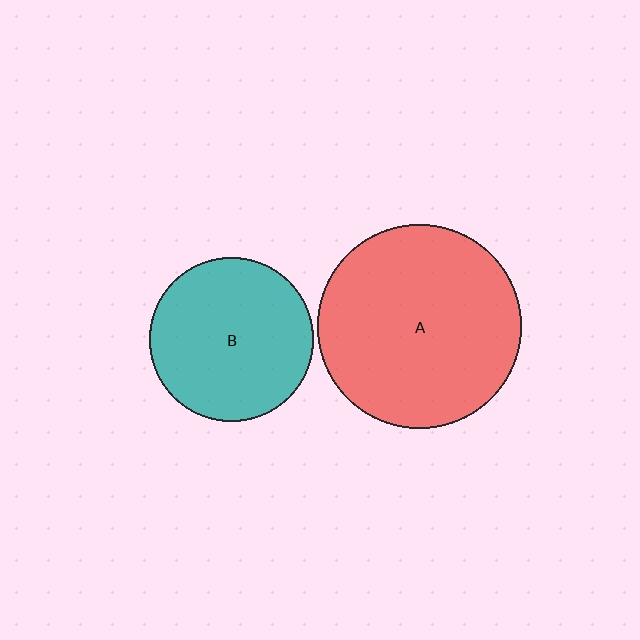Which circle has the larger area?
Circle A (red).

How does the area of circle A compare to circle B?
Approximately 1.5 times.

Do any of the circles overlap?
No, none of the circles overlap.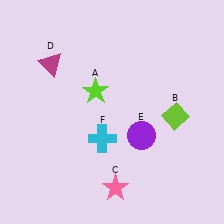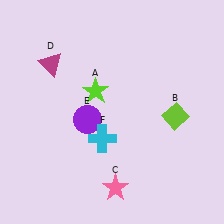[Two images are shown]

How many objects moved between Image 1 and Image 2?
1 object moved between the two images.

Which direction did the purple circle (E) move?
The purple circle (E) moved left.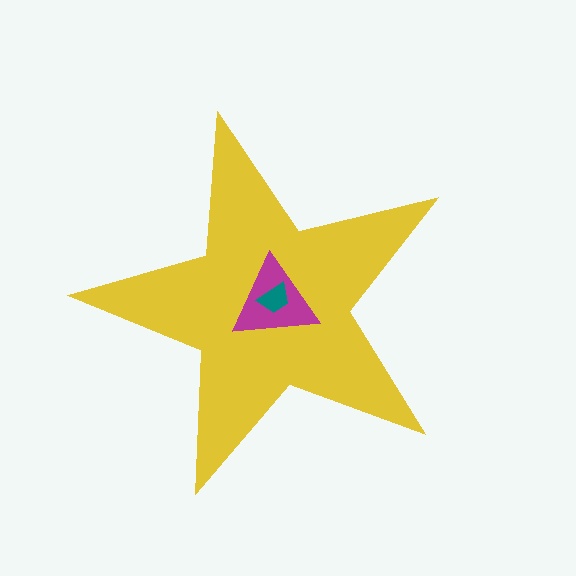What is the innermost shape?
The teal trapezoid.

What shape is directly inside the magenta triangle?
The teal trapezoid.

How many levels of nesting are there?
3.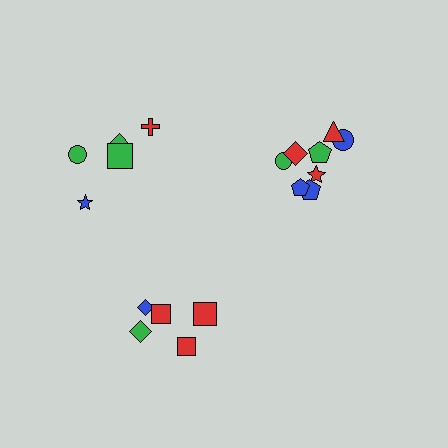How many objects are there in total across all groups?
There are 18 objects.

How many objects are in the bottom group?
There are 5 objects.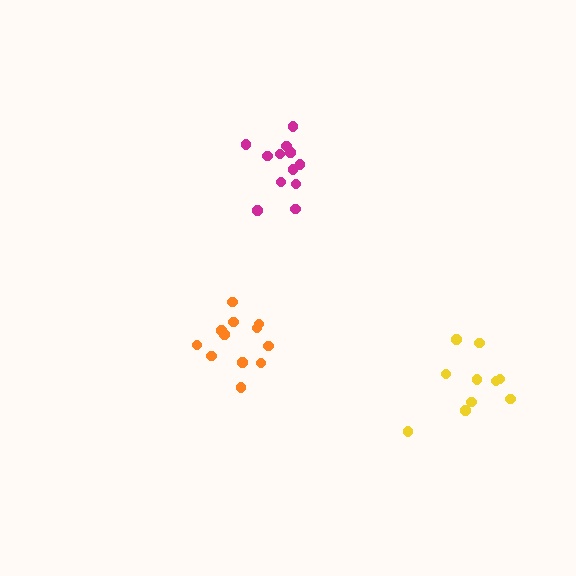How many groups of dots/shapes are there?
There are 3 groups.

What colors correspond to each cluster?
The clusters are colored: magenta, yellow, orange.